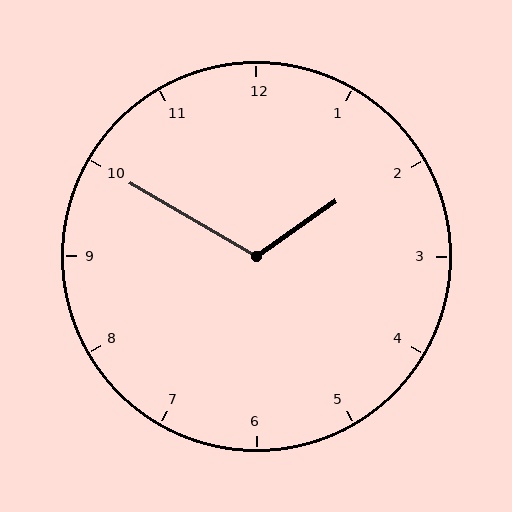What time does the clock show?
1:50.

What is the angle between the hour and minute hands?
Approximately 115 degrees.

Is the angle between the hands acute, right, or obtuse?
It is obtuse.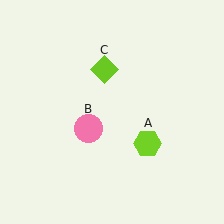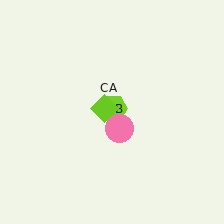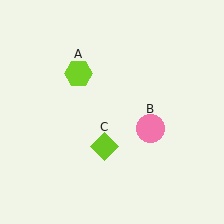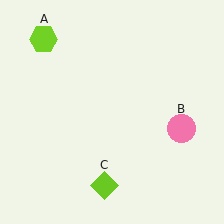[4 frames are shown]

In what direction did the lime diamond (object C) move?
The lime diamond (object C) moved down.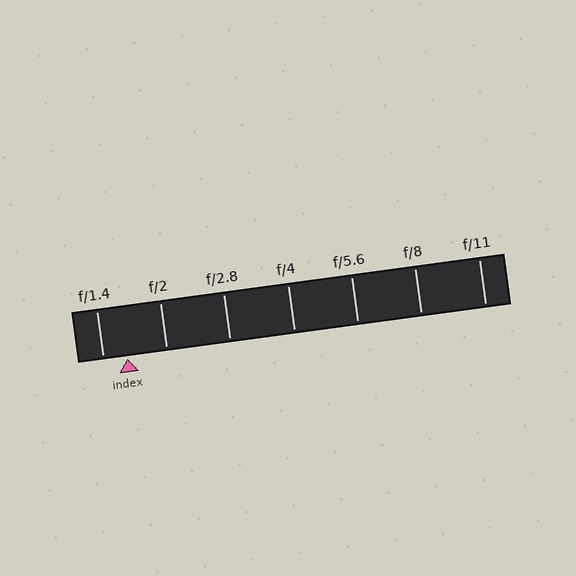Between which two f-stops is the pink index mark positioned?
The index mark is between f/1.4 and f/2.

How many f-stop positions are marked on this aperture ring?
There are 7 f-stop positions marked.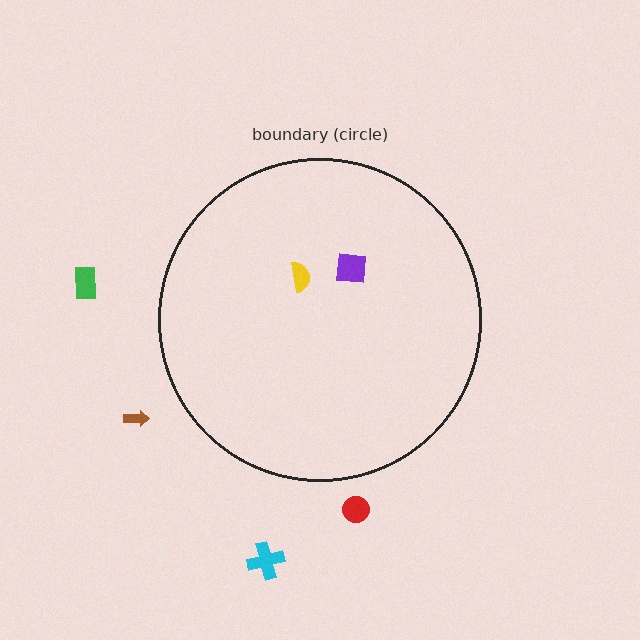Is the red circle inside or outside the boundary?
Outside.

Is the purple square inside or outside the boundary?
Inside.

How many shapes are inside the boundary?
2 inside, 4 outside.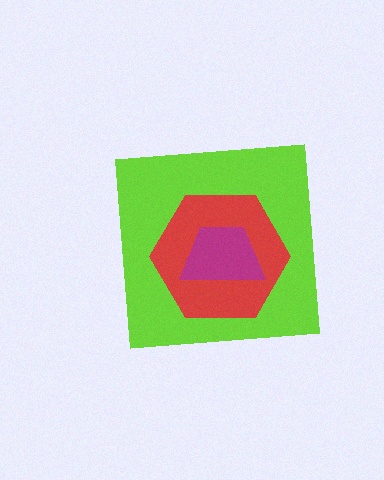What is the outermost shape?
The lime square.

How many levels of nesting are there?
3.